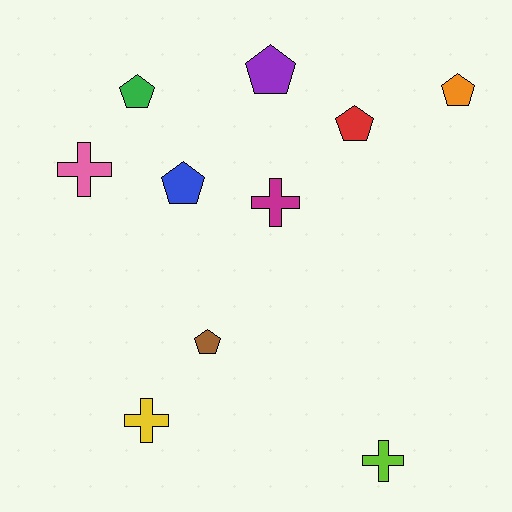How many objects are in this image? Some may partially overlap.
There are 10 objects.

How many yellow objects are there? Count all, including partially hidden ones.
There is 1 yellow object.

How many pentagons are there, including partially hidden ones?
There are 6 pentagons.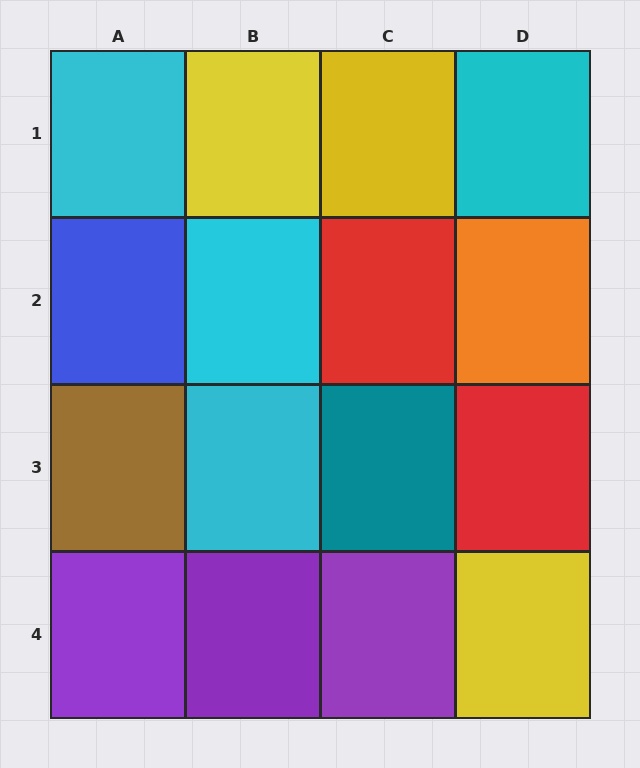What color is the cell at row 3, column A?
Brown.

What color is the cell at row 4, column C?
Purple.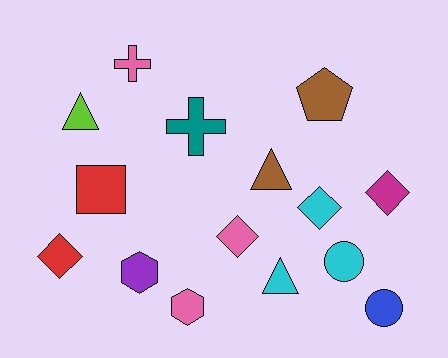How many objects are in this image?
There are 15 objects.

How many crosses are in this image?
There are 2 crosses.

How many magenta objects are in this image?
There is 1 magenta object.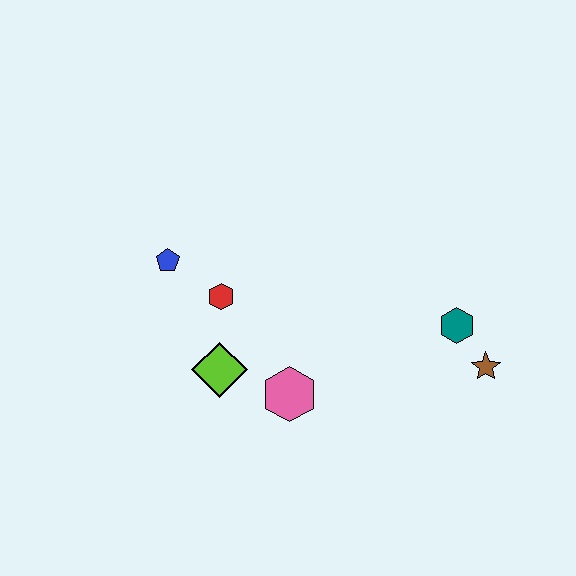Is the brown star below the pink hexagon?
No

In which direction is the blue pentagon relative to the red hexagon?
The blue pentagon is to the left of the red hexagon.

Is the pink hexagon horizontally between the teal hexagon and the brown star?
No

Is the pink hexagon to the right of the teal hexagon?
No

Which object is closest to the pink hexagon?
The lime diamond is closest to the pink hexagon.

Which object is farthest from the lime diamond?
The brown star is farthest from the lime diamond.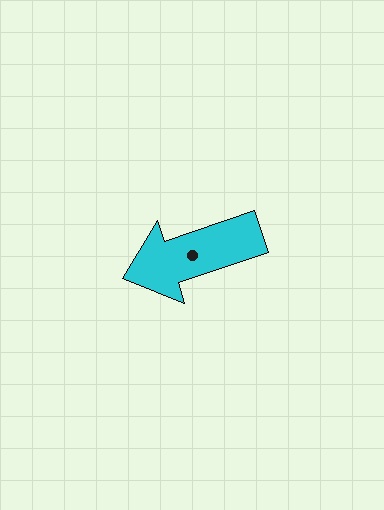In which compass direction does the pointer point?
West.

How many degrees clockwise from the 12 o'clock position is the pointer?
Approximately 252 degrees.